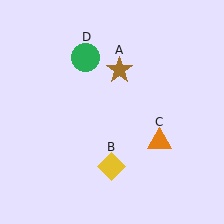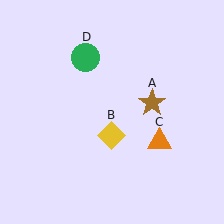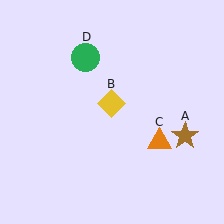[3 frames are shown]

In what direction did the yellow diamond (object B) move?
The yellow diamond (object B) moved up.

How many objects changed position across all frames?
2 objects changed position: brown star (object A), yellow diamond (object B).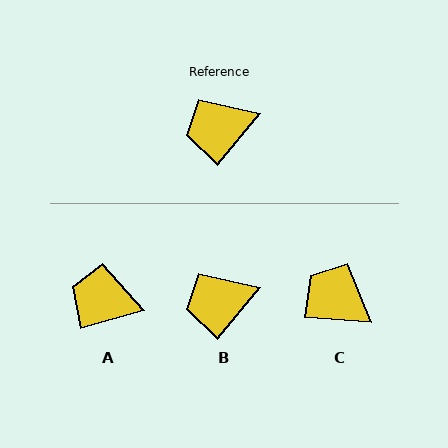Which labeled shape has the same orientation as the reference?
B.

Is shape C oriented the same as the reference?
No, it is off by about 55 degrees.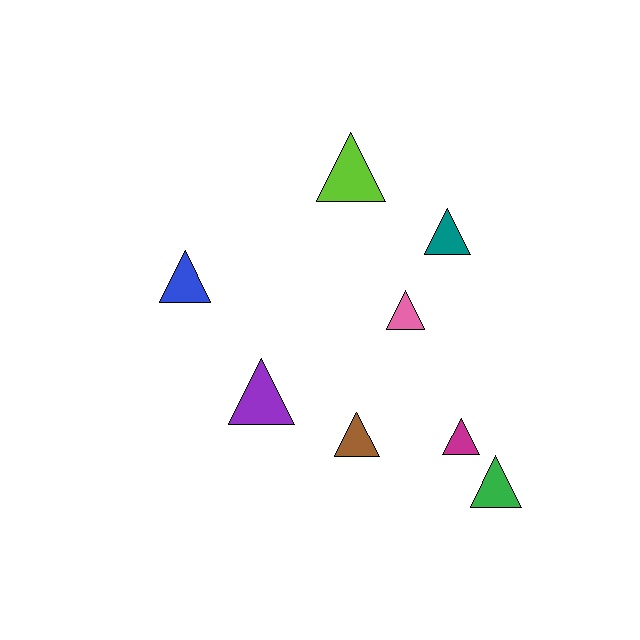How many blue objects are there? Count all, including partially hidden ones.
There is 1 blue object.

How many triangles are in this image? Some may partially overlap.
There are 8 triangles.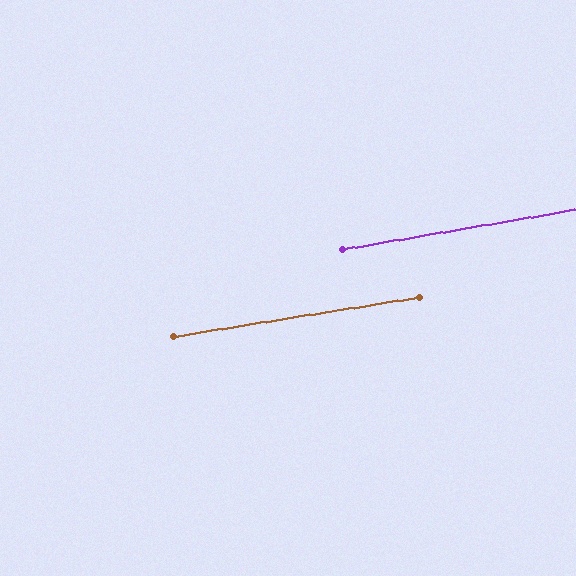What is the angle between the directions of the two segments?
Approximately 1 degree.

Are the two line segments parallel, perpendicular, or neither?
Parallel — their directions differ by only 0.7°.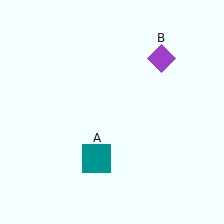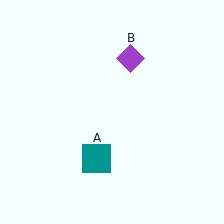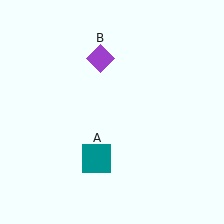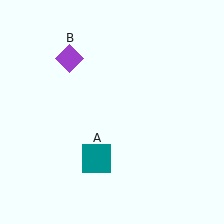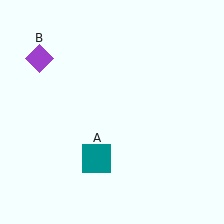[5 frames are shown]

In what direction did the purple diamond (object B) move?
The purple diamond (object B) moved left.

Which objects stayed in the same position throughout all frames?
Teal square (object A) remained stationary.